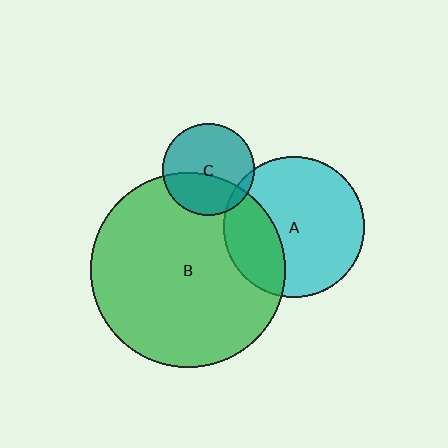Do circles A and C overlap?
Yes.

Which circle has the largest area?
Circle B (green).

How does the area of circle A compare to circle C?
Approximately 2.4 times.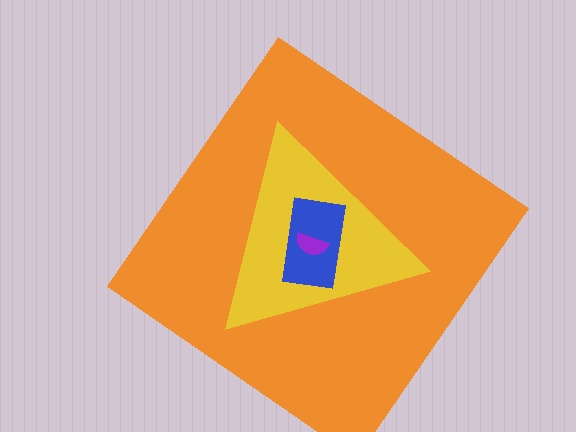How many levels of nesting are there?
4.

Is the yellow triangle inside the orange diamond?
Yes.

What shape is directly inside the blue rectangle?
The purple semicircle.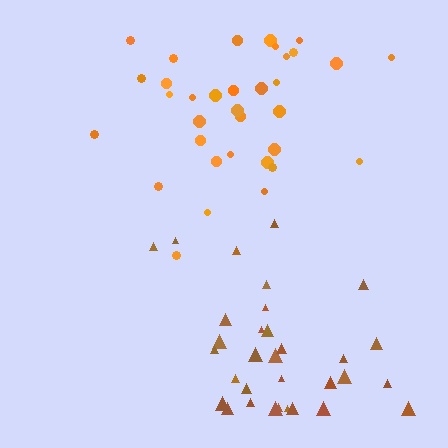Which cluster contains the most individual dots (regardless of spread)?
Orange (34).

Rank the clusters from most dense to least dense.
orange, brown.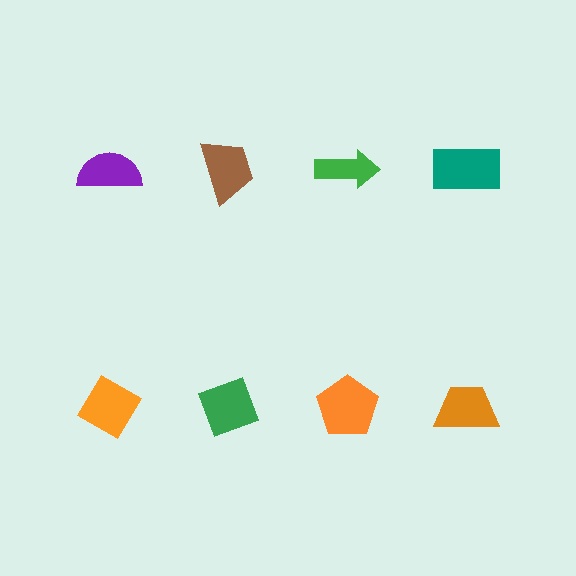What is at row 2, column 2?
A green diamond.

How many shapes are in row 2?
4 shapes.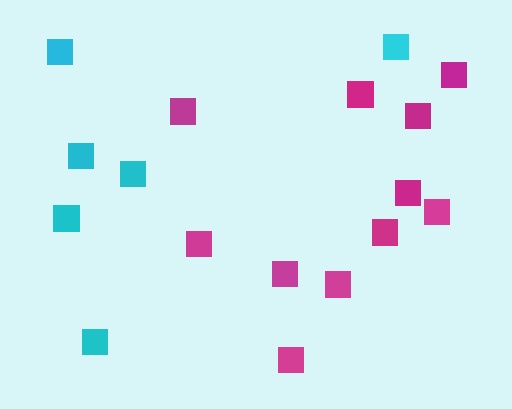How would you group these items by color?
There are 2 groups: one group of magenta squares (11) and one group of cyan squares (6).